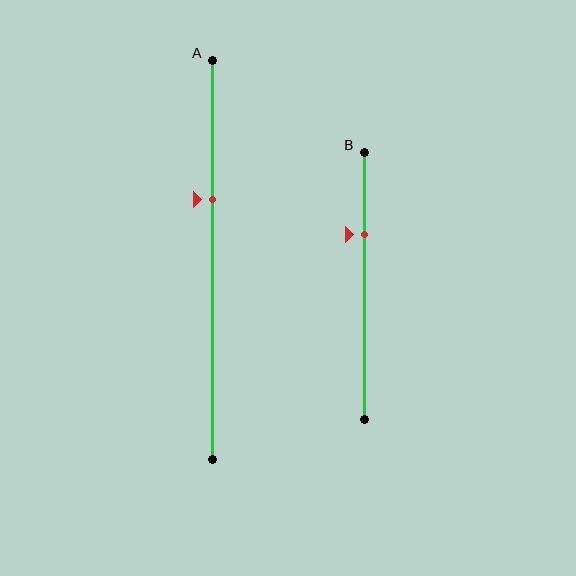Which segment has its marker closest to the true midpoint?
Segment A has its marker closest to the true midpoint.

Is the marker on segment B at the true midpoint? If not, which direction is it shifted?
No, the marker on segment B is shifted upward by about 19% of the segment length.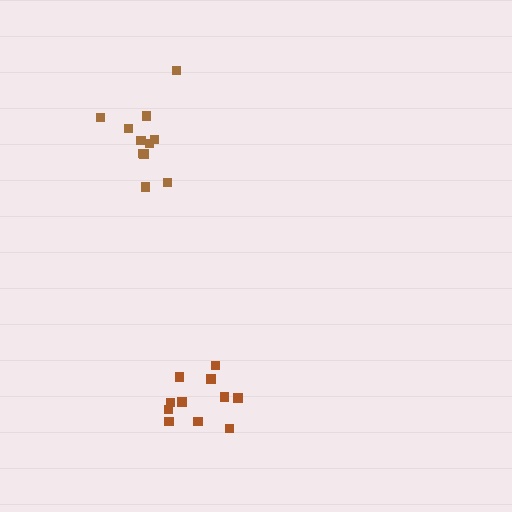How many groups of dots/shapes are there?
There are 2 groups.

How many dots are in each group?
Group 1: 11 dots, Group 2: 11 dots (22 total).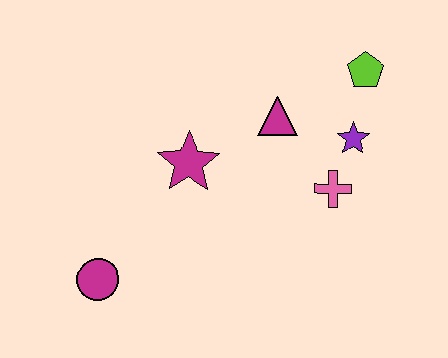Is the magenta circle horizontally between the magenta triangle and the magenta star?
No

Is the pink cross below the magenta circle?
No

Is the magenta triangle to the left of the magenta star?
No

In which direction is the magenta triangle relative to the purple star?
The magenta triangle is to the left of the purple star.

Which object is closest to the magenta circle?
The magenta star is closest to the magenta circle.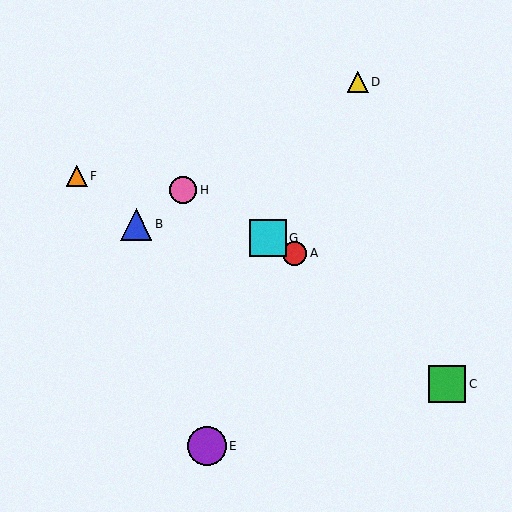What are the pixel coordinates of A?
Object A is at (295, 254).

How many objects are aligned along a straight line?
3 objects (A, G, H) are aligned along a straight line.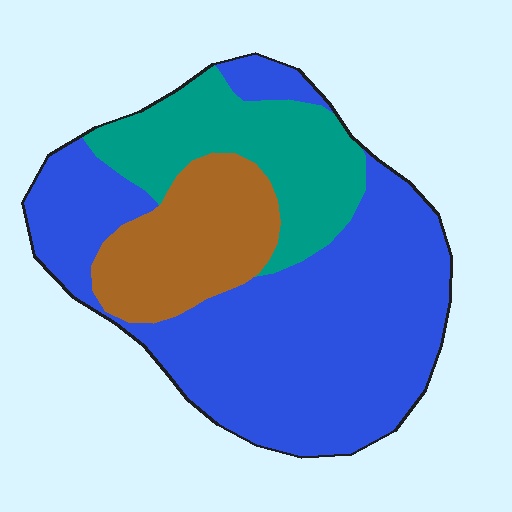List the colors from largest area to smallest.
From largest to smallest: blue, teal, brown.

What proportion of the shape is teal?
Teal covers around 20% of the shape.